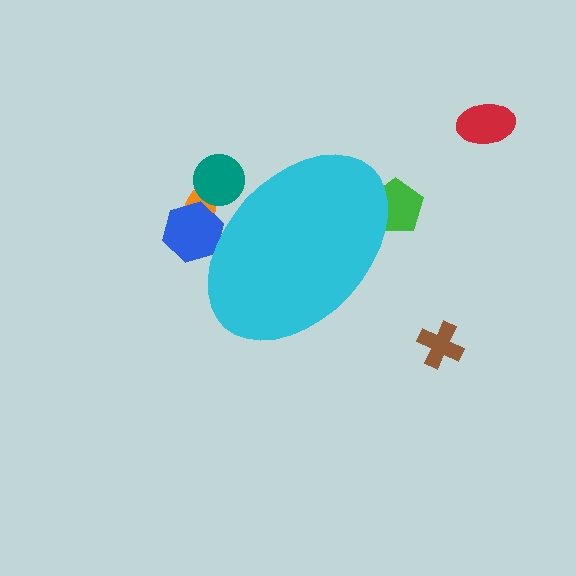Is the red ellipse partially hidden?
No, the red ellipse is fully visible.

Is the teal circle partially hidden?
Yes, the teal circle is partially hidden behind the cyan ellipse.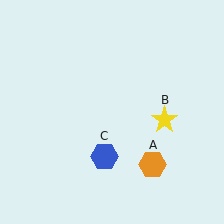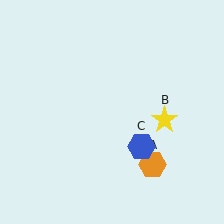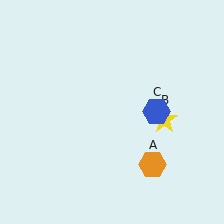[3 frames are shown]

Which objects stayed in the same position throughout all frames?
Orange hexagon (object A) and yellow star (object B) remained stationary.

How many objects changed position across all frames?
1 object changed position: blue hexagon (object C).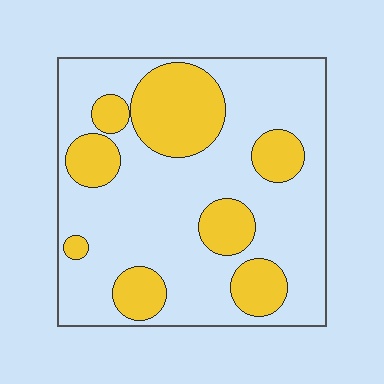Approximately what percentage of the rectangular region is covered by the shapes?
Approximately 30%.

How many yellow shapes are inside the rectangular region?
8.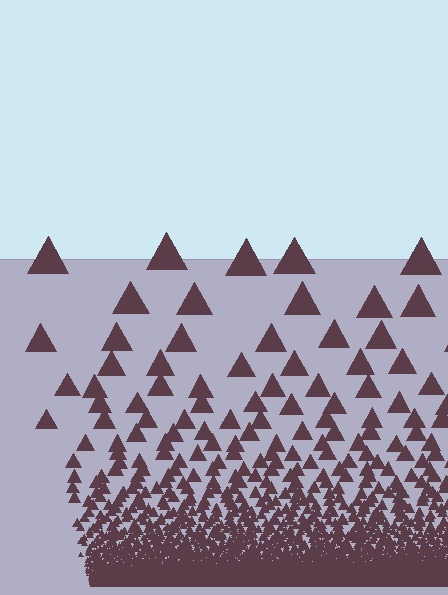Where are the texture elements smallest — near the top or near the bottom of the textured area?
Near the bottom.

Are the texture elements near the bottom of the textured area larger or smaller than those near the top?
Smaller. The gradient is inverted — elements near the bottom are smaller and denser.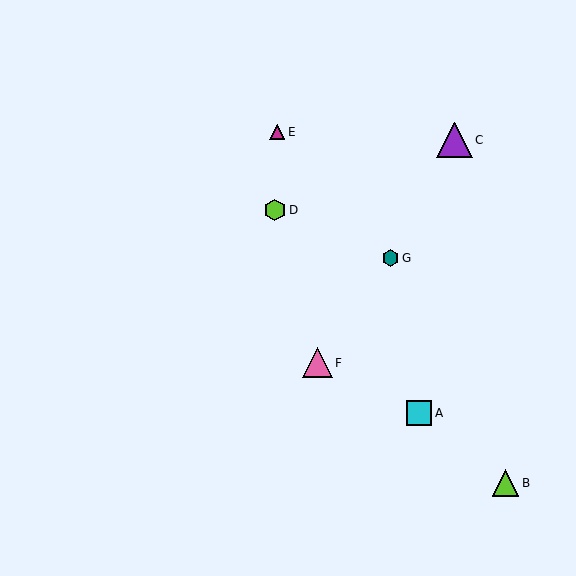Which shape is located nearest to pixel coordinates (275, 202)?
The lime hexagon (labeled D) at (275, 210) is nearest to that location.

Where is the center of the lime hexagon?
The center of the lime hexagon is at (275, 210).